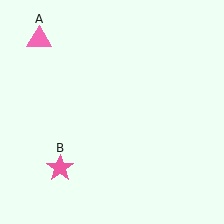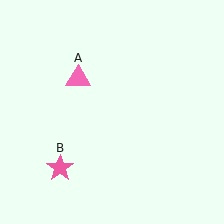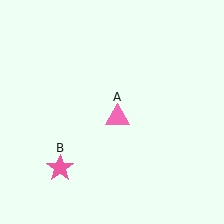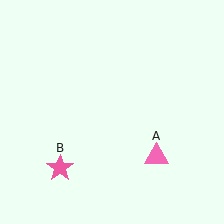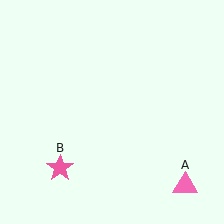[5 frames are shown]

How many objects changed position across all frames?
1 object changed position: pink triangle (object A).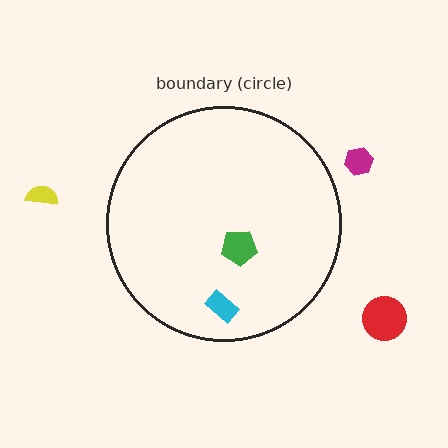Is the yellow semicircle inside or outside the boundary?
Outside.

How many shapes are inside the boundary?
2 inside, 3 outside.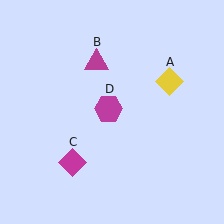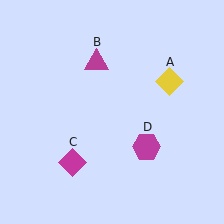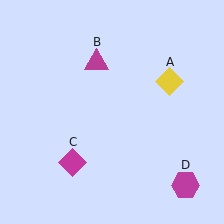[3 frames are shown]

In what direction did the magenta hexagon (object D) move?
The magenta hexagon (object D) moved down and to the right.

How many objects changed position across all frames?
1 object changed position: magenta hexagon (object D).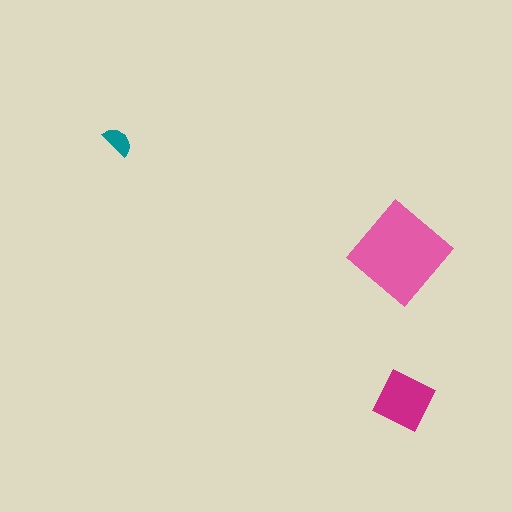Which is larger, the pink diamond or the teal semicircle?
The pink diamond.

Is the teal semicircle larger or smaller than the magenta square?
Smaller.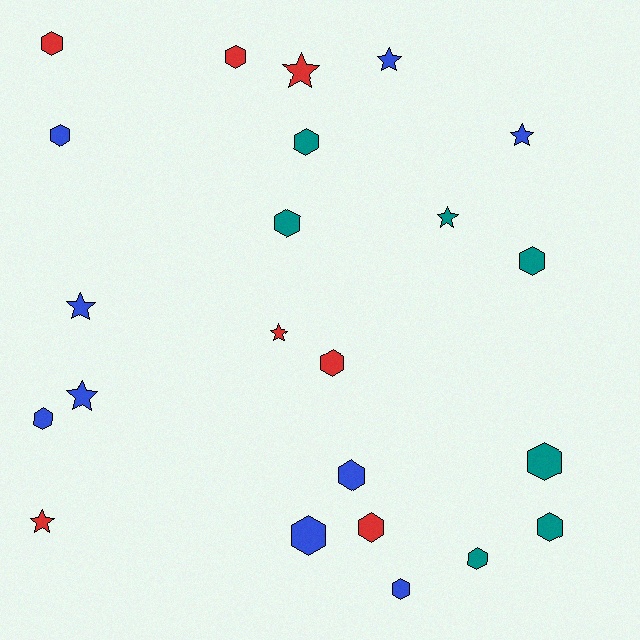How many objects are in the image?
There are 23 objects.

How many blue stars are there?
There are 4 blue stars.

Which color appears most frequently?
Blue, with 9 objects.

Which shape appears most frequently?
Hexagon, with 15 objects.